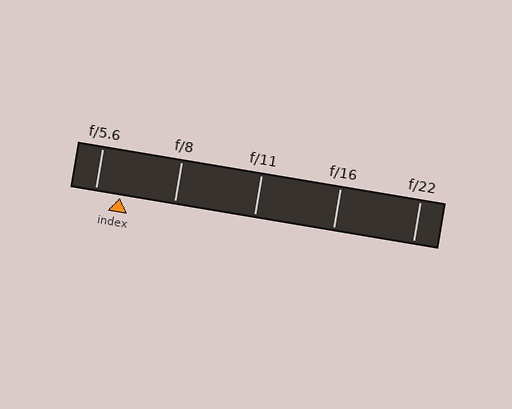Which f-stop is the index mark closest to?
The index mark is closest to f/5.6.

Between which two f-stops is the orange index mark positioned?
The index mark is between f/5.6 and f/8.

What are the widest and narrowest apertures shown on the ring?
The widest aperture shown is f/5.6 and the narrowest is f/22.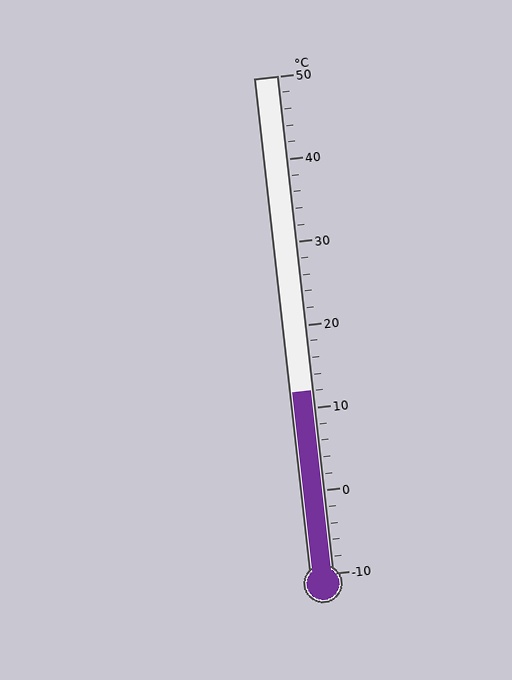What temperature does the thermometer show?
The thermometer shows approximately 12°C.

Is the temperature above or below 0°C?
The temperature is above 0°C.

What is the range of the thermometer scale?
The thermometer scale ranges from -10°C to 50°C.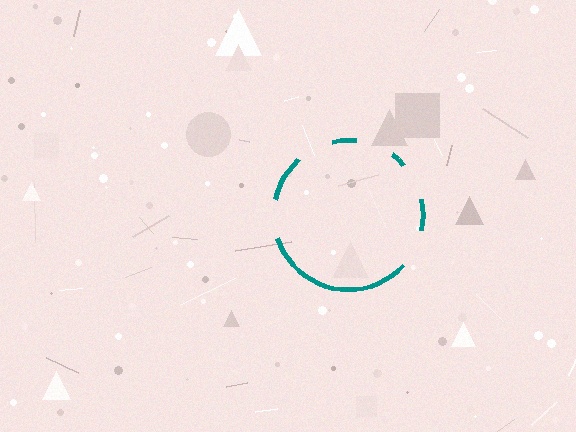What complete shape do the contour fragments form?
The contour fragments form a circle.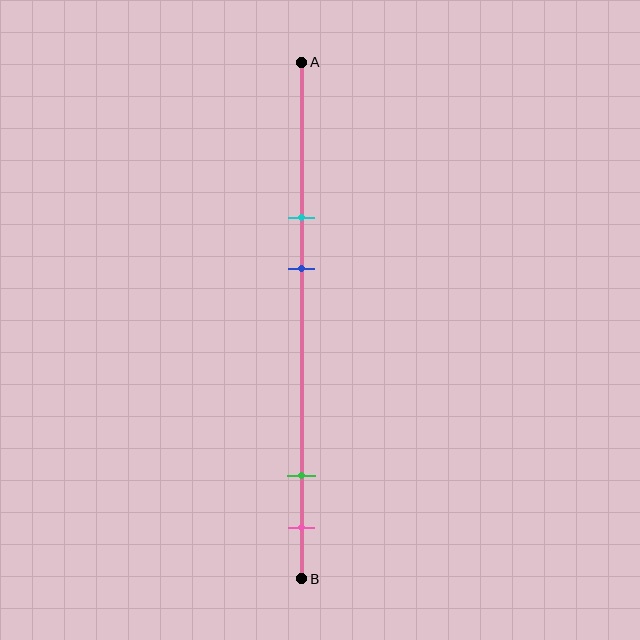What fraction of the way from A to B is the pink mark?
The pink mark is approximately 90% (0.9) of the way from A to B.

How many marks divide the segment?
There are 4 marks dividing the segment.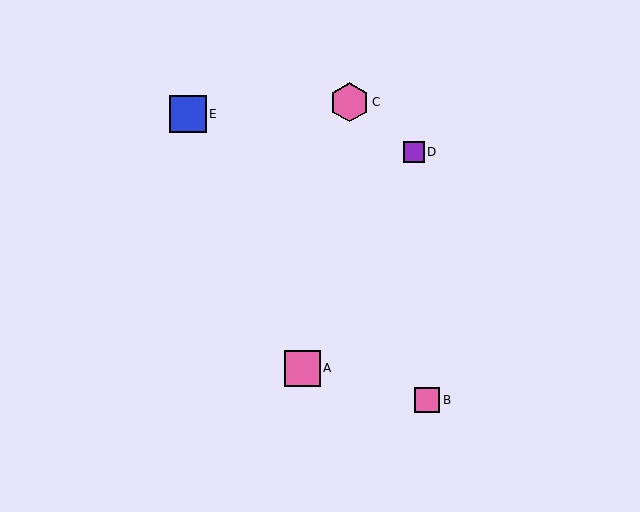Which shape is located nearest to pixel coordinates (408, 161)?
The purple square (labeled D) at (414, 152) is nearest to that location.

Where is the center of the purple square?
The center of the purple square is at (414, 152).